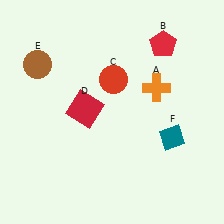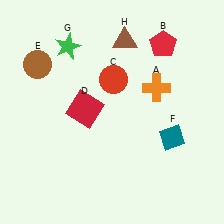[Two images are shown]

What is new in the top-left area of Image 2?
A green star (G) was added in the top-left area of Image 2.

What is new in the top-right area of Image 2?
A brown triangle (H) was added in the top-right area of Image 2.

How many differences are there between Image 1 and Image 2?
There are 2 differences between the two images.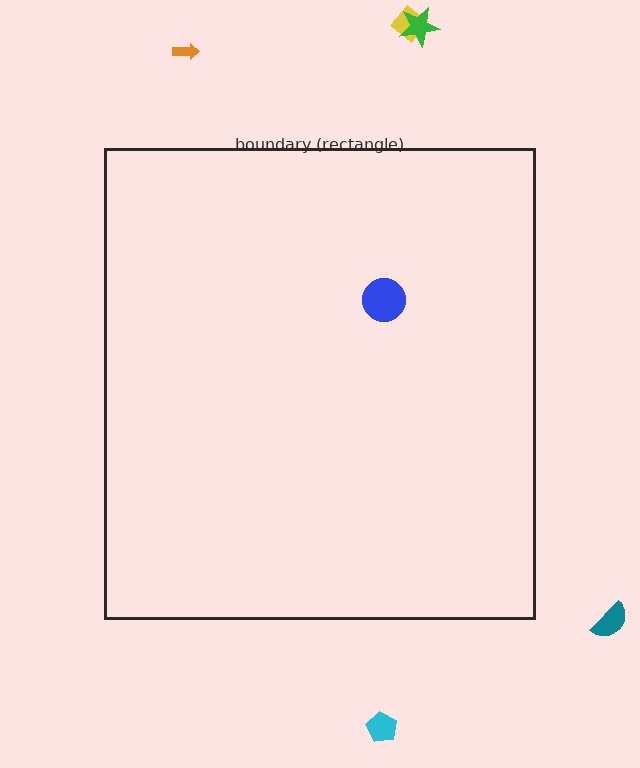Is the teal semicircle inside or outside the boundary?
Outside.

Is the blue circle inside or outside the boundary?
Inside.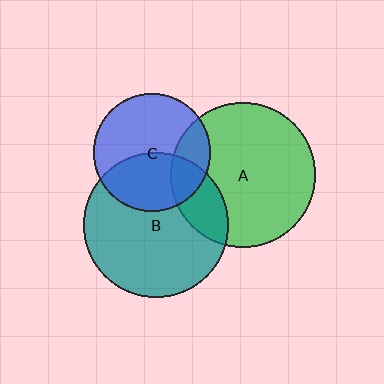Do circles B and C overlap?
Yes.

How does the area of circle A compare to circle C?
Approximately 1.5 times.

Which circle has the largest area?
Circle A (green).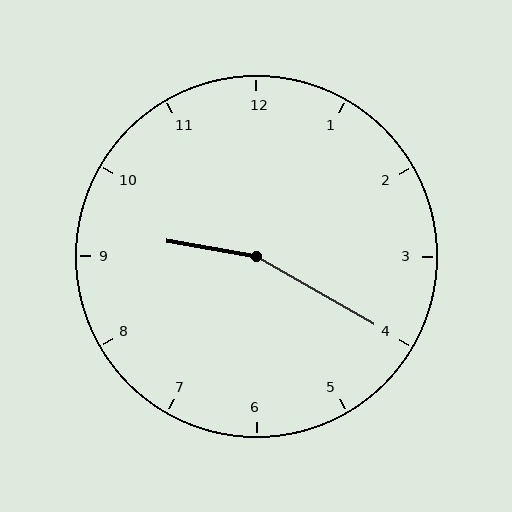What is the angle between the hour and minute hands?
Approximately 160 degrees.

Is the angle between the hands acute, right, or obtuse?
It is obtuse.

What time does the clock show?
9:20.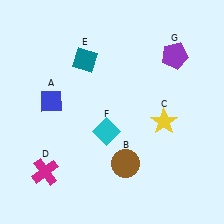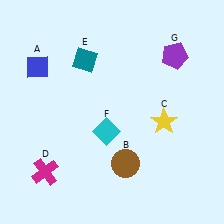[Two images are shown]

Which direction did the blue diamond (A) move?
The blue diamond (A) moved up.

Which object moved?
The blue diamond (A) moved up.